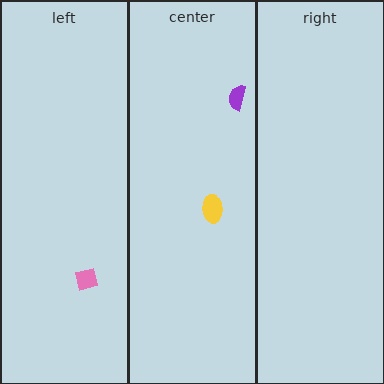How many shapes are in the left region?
1.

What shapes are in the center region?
The yellow ellipse, the purple semicircle.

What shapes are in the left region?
The pink square.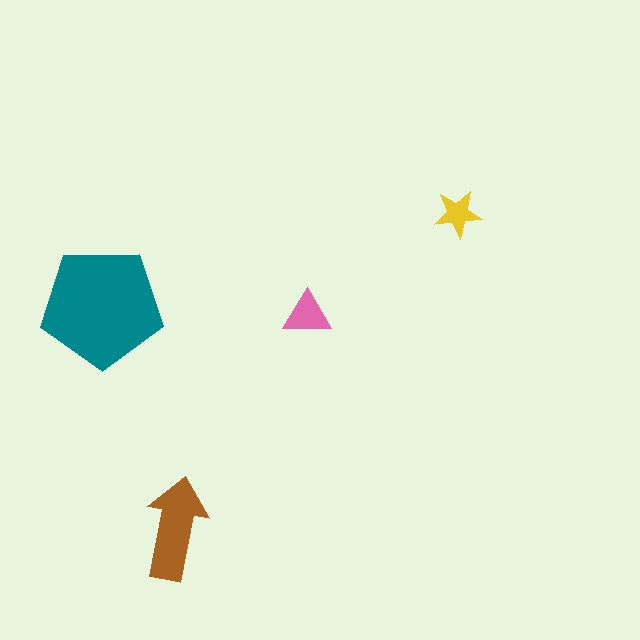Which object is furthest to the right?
The yellow star is rightmost.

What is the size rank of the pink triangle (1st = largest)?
3rd.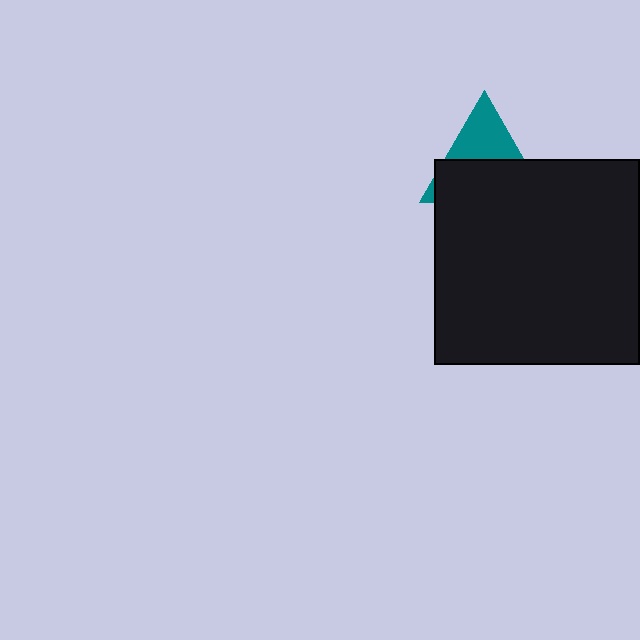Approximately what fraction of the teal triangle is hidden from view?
Roughly 60% of the teal triangle is hidden behind the black square.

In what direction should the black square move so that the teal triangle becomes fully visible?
The black square should move down. That is the shortest direction to clear the overlap and leave the teal triangle fully visible.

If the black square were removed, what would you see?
You would see the complete teal triangle.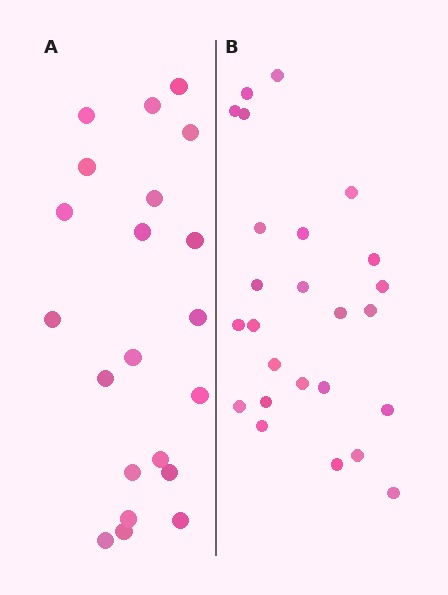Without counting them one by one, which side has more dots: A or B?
Region B (the right region) has more dots.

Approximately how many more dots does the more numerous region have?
Region B has about 4 more dots than region A.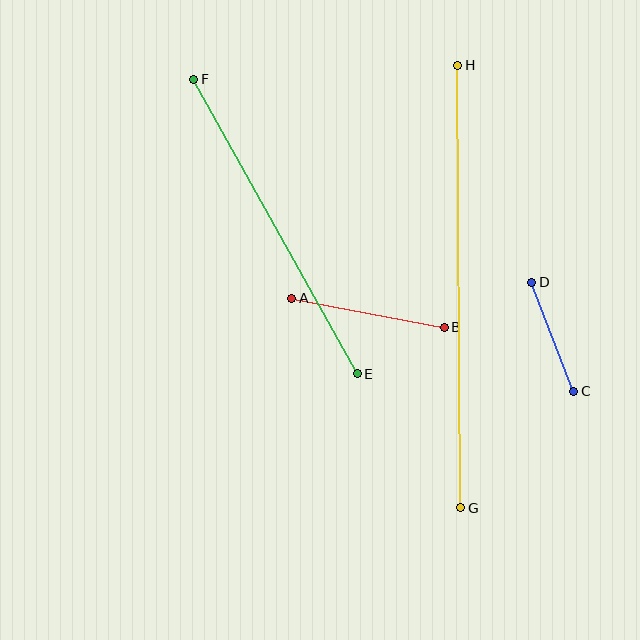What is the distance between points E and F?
The distance is approximately 337 pixels.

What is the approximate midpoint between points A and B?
The midpoint is at approximately (368, 313) pixels.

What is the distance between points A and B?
The distance is approximately 155 pixels.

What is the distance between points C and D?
The distance is approximately 117 pixels.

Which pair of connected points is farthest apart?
Points G and H are farthest apart.